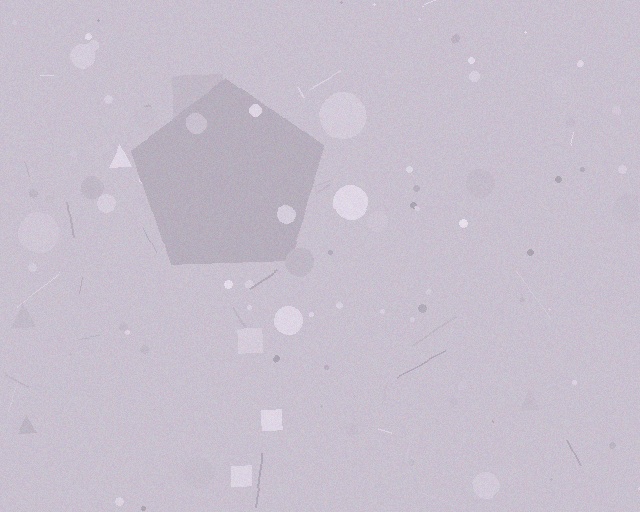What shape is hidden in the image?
A pentagon is hidden in the image.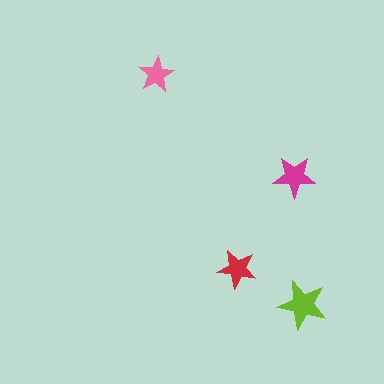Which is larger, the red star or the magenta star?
The magenta one.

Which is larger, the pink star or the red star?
The red one.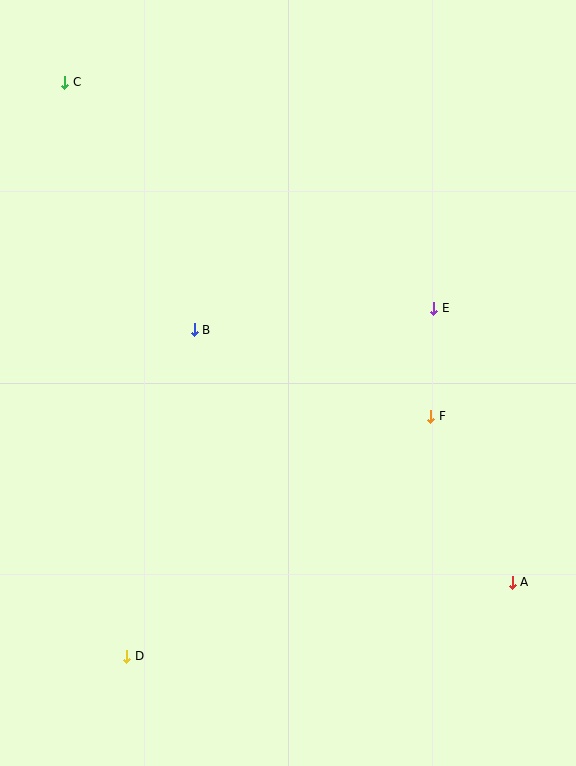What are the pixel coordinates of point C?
Point C is at (65, 82).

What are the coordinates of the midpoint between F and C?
The midpoint between F and C is at (248, 249).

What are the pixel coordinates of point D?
Point D is at (127, 656).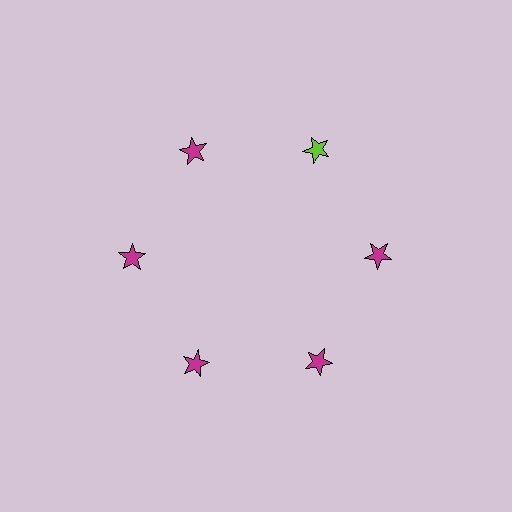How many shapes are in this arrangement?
There are 6 shapes arranged in a ring pattern.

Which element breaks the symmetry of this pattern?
The lime star at roughly the 1 o'clock position breaks the symmetry. All other shapes are magenta stars.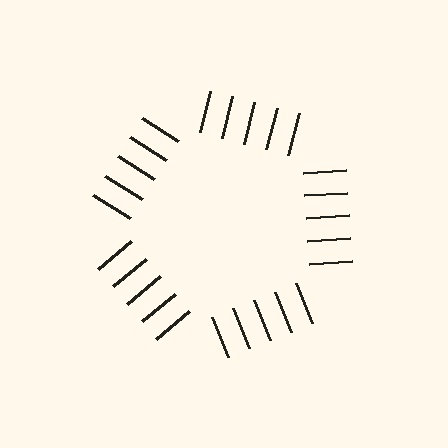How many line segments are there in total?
25 — 5 along each of the 5 edges.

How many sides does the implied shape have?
5 sides — the line-ends trace a pentagon.